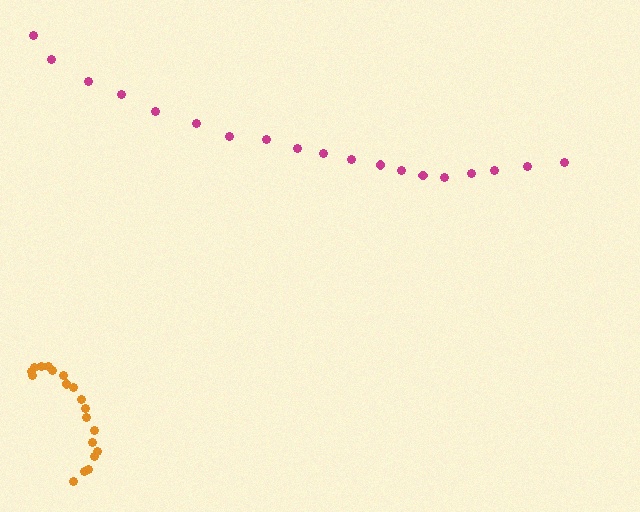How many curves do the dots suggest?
There are 2 distinct paths.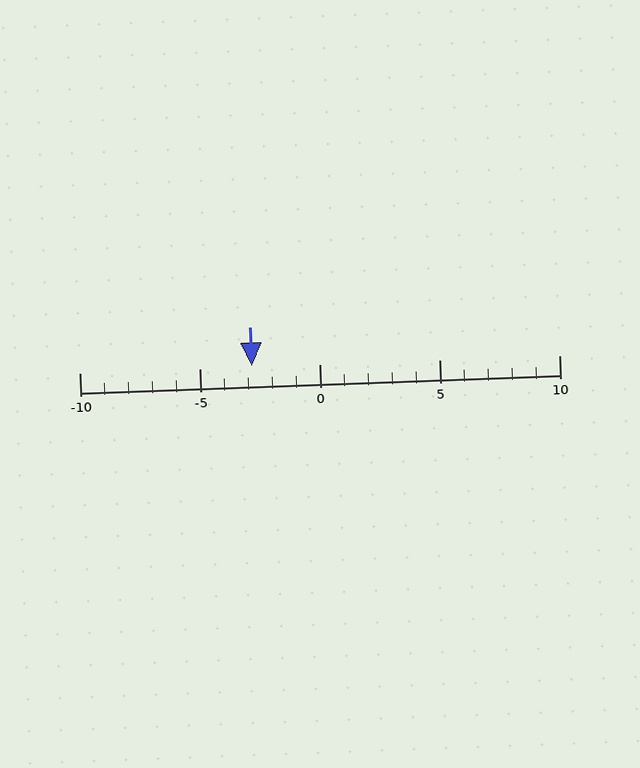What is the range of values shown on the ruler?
The ruler shows values from -10 to 10.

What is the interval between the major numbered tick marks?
The major tick marks are spaced 5 units apart.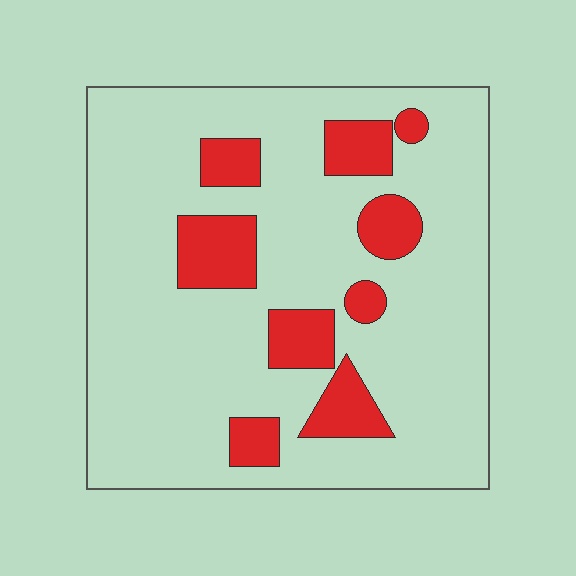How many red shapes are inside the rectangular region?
9.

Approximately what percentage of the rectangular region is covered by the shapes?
Approximately 20%.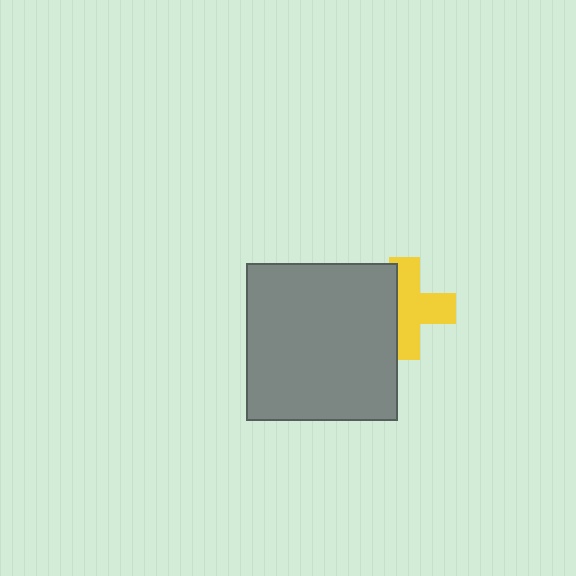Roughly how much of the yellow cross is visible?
About half of it is visible (roughly 65%).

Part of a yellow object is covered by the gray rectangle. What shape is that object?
It is a cross.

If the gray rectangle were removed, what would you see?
You would see the complete yellow cross.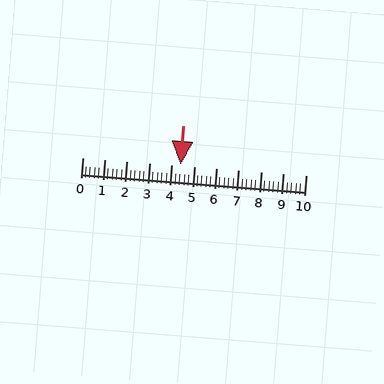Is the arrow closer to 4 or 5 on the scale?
The arrow is closer to 4.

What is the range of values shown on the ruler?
The ruler shows values from 0 to 10.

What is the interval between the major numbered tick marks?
The major tick marks are spaced 1 units apart.